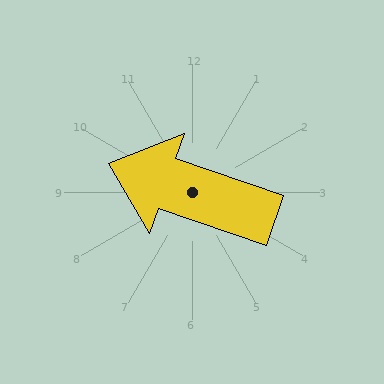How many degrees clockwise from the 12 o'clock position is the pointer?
Approximately 289 degrees.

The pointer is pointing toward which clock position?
Roughly 10 o'clock.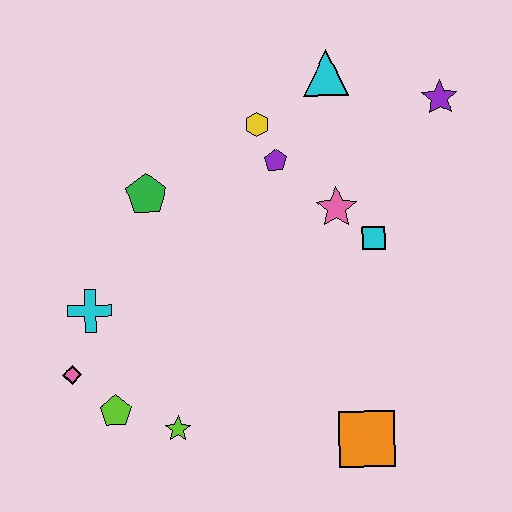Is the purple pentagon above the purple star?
No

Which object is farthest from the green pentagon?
The orange square is farthest from the green pentagon.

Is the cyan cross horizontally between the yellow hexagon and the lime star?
No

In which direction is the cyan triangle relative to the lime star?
The cyan triangle is above the lime star.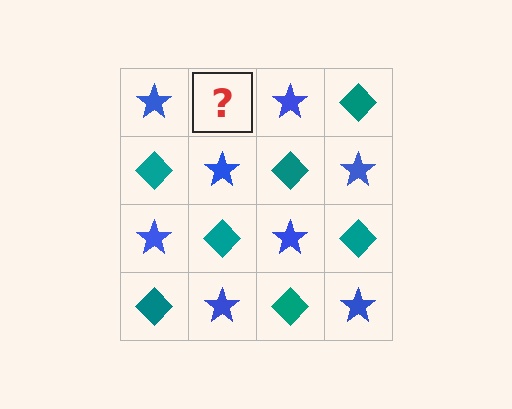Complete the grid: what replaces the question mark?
The question mark should be replaced with a teal diamond.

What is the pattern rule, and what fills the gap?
The rule is that it alternates blue star and teal diamond in a checkerboard pattern. The gap should be filled with a teal diamond.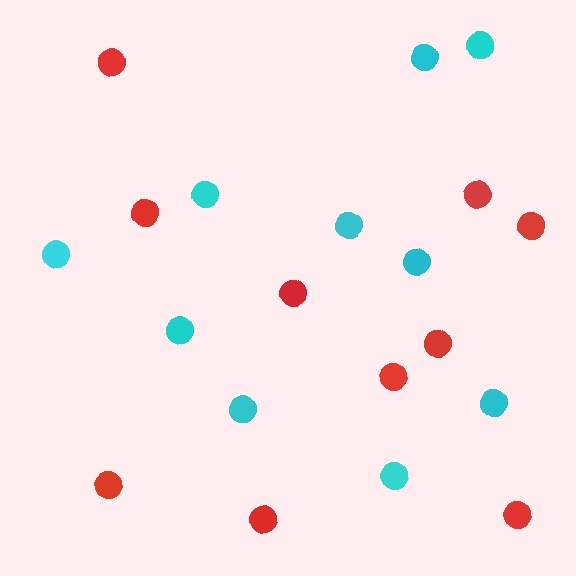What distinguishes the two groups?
There are 2 groups: one group of red circles (10) and one group of cyan circles (10).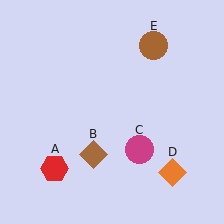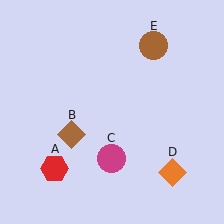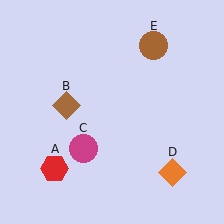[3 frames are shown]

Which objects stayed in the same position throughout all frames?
Red hexagon (object A) and orange diamond (object D) and brown circle (object E) remained stationary.